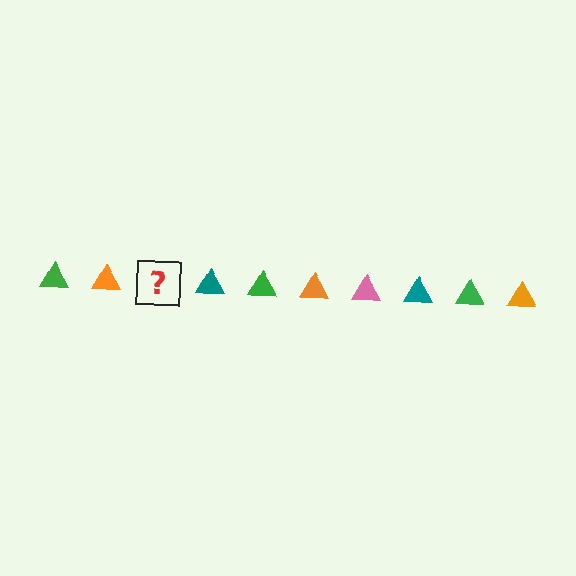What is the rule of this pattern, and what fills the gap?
The rule is that the pattern cycles through green, orange, pink, teal triangles. The gap should be filled with a pink triangle.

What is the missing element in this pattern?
The missing element is a pink triangle.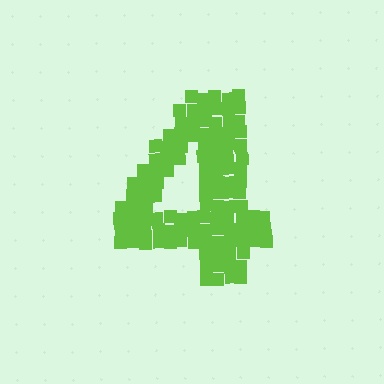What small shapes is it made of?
It is made of small squares.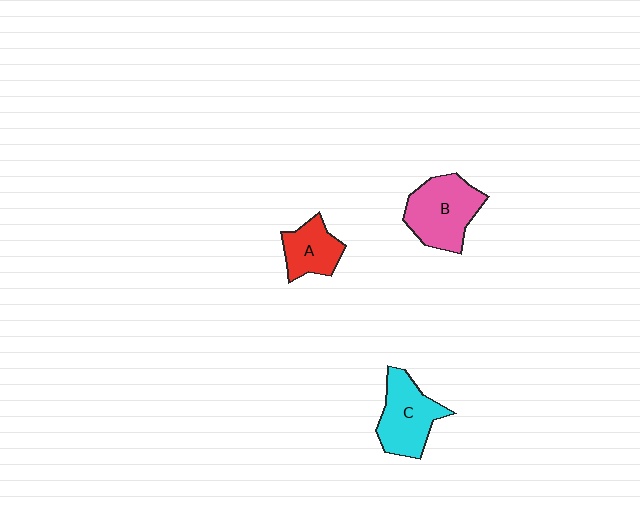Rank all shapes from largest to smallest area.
From largest to smallest: B (pink), C (cyan), A (red).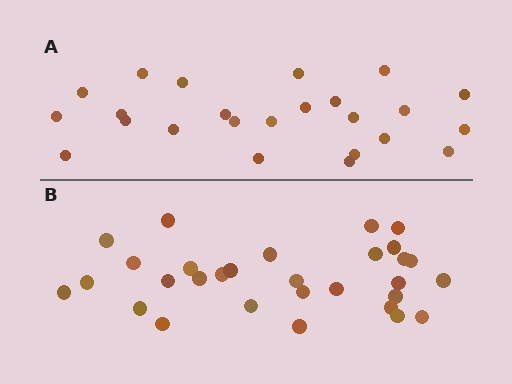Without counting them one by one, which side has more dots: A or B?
Region B (the bottom region) has more dots.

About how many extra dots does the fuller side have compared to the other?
Region B has about 6 more dots than region A.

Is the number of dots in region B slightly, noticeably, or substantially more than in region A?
Region B has noticeably more, but not dramatically so. The ratio is roughly 1.2 to 1.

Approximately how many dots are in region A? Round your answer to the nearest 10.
About 20 dots. (The exact count is 24, which rounds to 20.)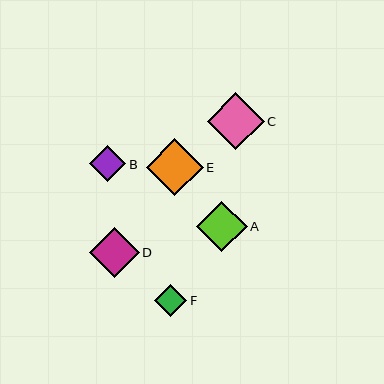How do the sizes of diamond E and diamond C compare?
Diamond E and diamond C are approximately the same size.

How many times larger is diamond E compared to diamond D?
Diamond E is approximately 1.1 times the size of diamond D.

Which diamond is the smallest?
Diamond F is the smallest with a size of approximately 32 pixels.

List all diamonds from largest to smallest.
From largest to smallest: E, C, A, D, B, F.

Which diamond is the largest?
Diamond E is the largest with a size of approximately 57 pixels.